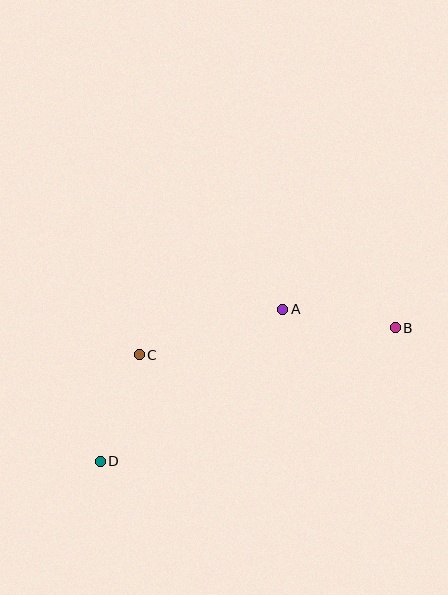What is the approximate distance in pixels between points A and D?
The distance between A and D is approximately 238 pixels.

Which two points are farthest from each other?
Points B and D are farthest from each other.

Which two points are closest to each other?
Points C and D are closest to each other.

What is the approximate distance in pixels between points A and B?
The distance between A and B is approximately 114 pixels.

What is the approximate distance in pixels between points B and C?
The distance between B and C is approximately 257 pixels.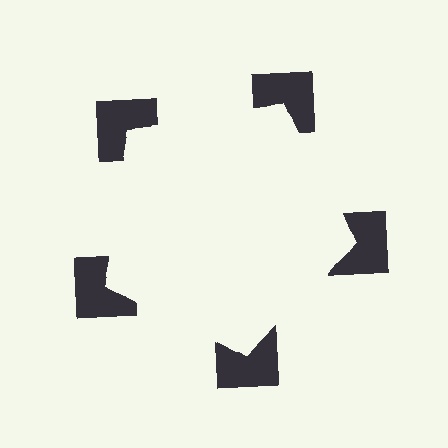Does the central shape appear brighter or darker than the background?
It typically appears slightly brighter than the background, even though no actual brightness change is drawn.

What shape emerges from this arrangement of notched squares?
An illusory pentagon — its edges are inferred from the aligned wedge cuts in the notched squares, not physically drawn.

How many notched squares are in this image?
There are 5 — one at each vertex of the illusory pentagon.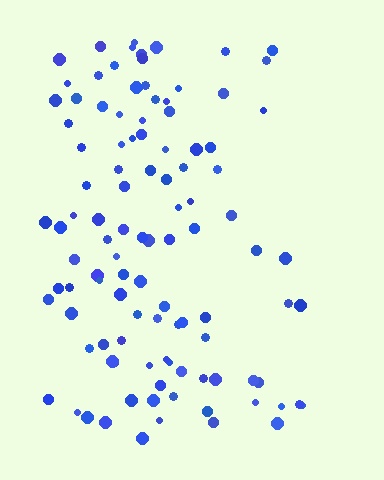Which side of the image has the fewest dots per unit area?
The right.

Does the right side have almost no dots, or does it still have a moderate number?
Still a moderate number, just noticeably fewer than the left.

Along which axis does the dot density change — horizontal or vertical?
Horizontal.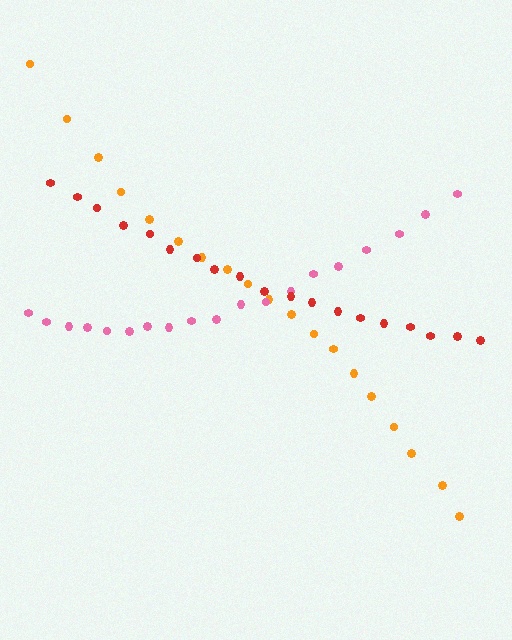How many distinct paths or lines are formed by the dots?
There are 3 distinct paths.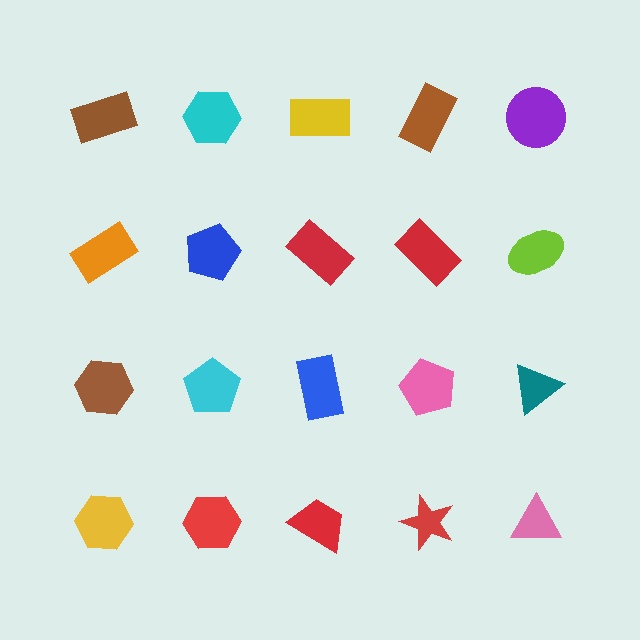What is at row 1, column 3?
A yellow rectangle.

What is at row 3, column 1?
A brown hexagon.